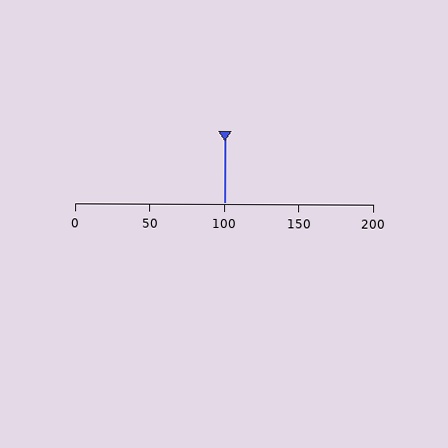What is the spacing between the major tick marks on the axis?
The major ticks are spaced 50 apart.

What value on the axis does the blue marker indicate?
The marker indicates approximately 100.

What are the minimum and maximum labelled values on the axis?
The axis runs from 0 to 200.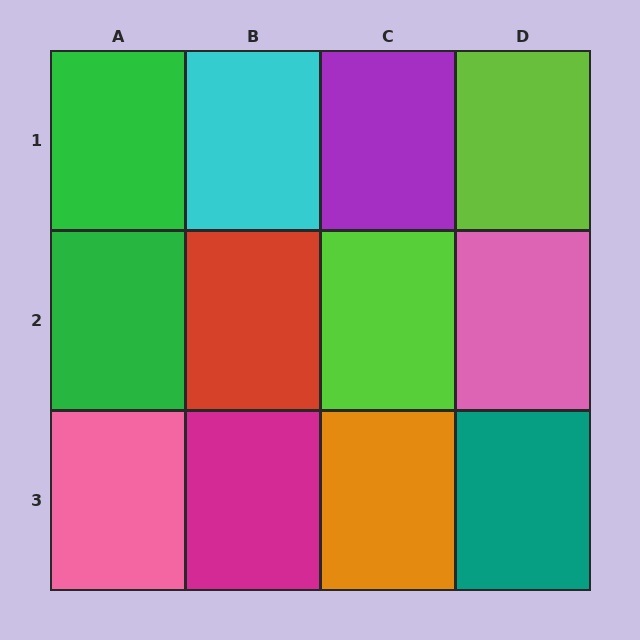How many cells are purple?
1 cell is purple.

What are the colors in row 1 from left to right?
Green, cyan, purple, lime.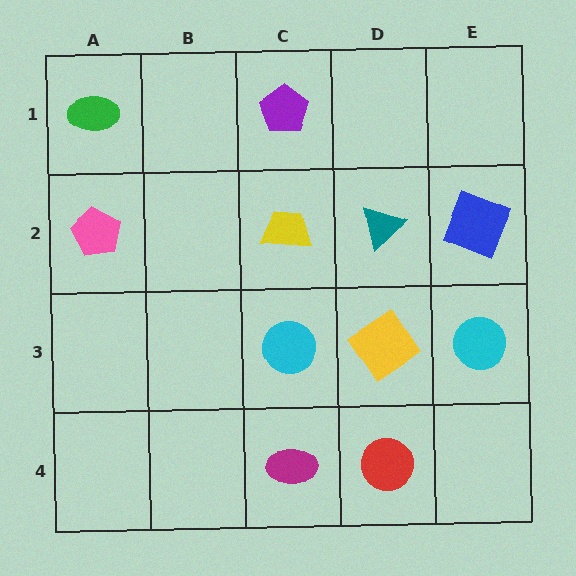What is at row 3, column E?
A cyan circle.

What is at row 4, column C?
A magenta ellipse.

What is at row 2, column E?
A blue square.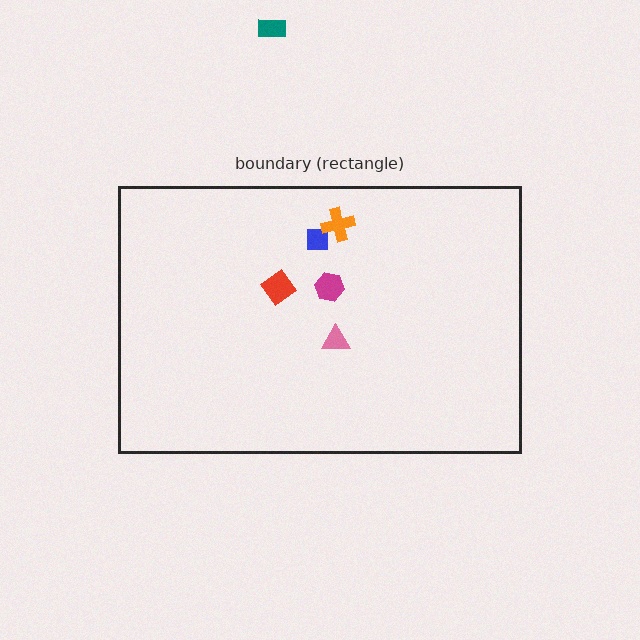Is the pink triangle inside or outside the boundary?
Inside.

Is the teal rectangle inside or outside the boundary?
Outside.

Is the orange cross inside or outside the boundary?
Inside.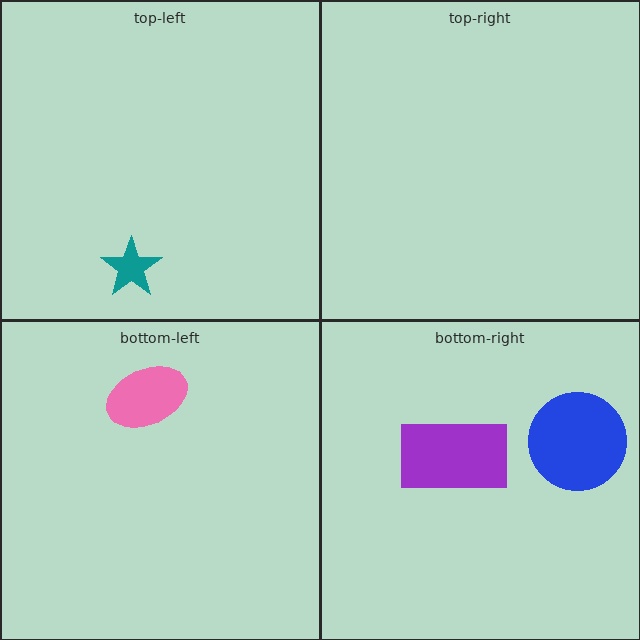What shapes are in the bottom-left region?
The pink ellipse.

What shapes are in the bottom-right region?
The purple rectangle, the blue circle.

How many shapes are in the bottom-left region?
1.